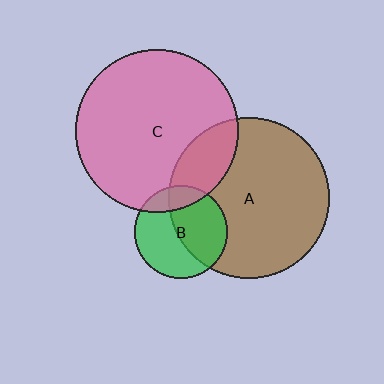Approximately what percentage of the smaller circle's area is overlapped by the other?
Approximately 20%.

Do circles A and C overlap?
Yes.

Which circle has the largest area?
Circle C (pink).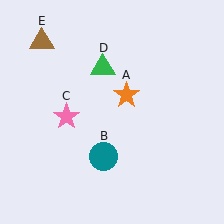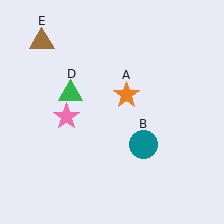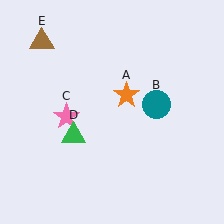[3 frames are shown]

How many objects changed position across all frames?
2 objects changed position: teal circle (object B), green triangle (object D).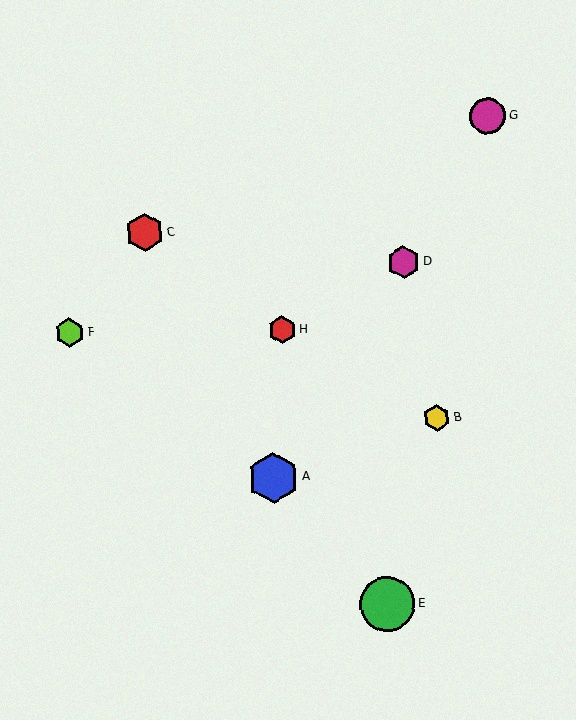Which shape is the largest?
The green circle (labeled E) is the largest.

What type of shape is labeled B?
Shape B is a yellow hexagon.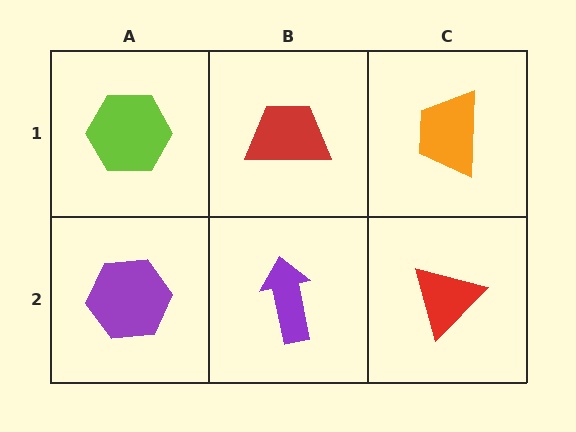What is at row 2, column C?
A red triangle.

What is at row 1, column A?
A lime hexagon.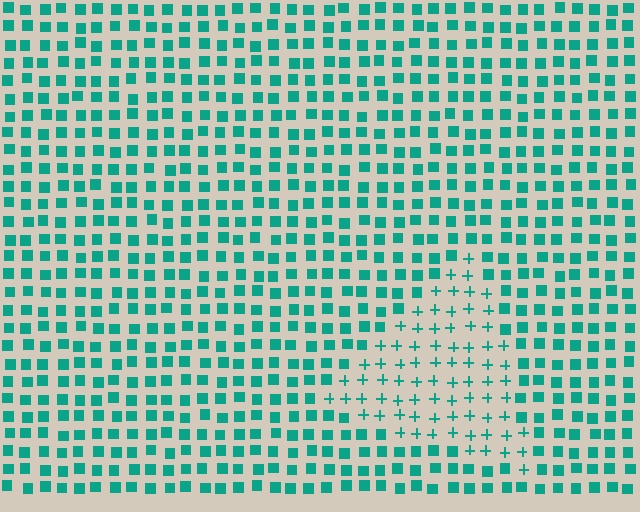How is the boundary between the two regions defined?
The boundary is defined by a change in element shape: plus signs inside vs. squares outside. All elements share the same color and spacing.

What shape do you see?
I see a triangle.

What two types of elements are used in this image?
The image uses plus signs inside the triangle region and squares outside it.